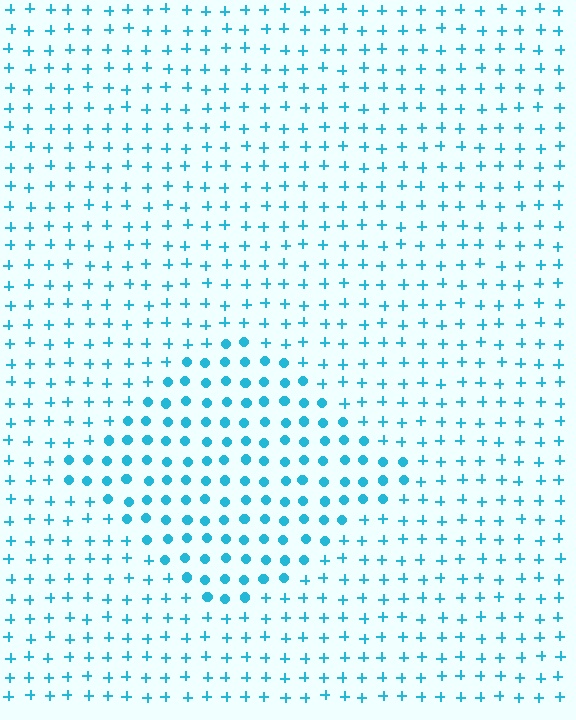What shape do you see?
I see a diamond.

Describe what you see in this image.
The image is filled with small cyan elements arranged in a uniform grid. A diamond-shaped region contains circles, while the surrounding area contains plus signs. The boundary is defined purely by the change in element shape.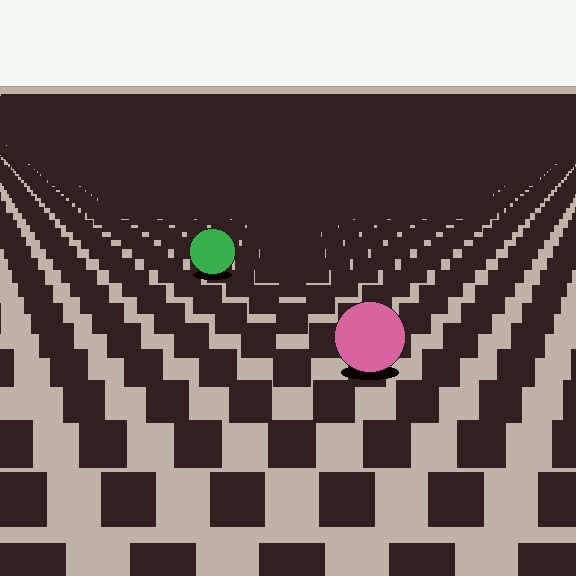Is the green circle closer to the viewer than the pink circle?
No. The pink circle is closer — you can tell from the texture gradient: the ground texture is coarser near it.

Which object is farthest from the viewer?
The green circle is farthest from the viewer. It appears smaller and the ground texture around it is denser.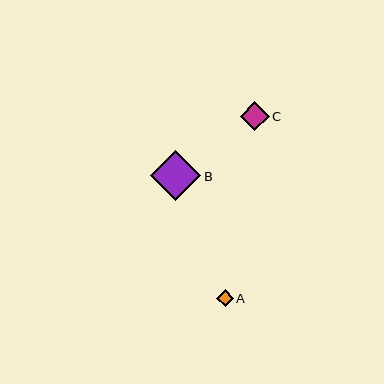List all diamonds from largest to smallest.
From largest to smallest: B, C, A.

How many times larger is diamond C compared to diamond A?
Diamond C is approximately 1.8 times the size of diamond A.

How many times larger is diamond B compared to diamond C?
Diamond B is approximately 1.7 times the size of diamond C.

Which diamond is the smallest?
Diamond A is the smallest with a size of approximately 17 pixels.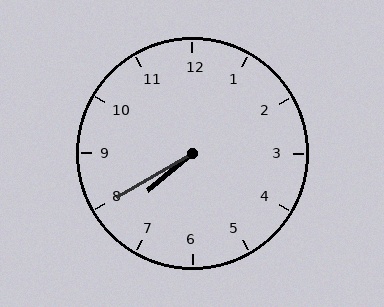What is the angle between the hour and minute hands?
Approximately 10 degrees.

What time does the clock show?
7:40.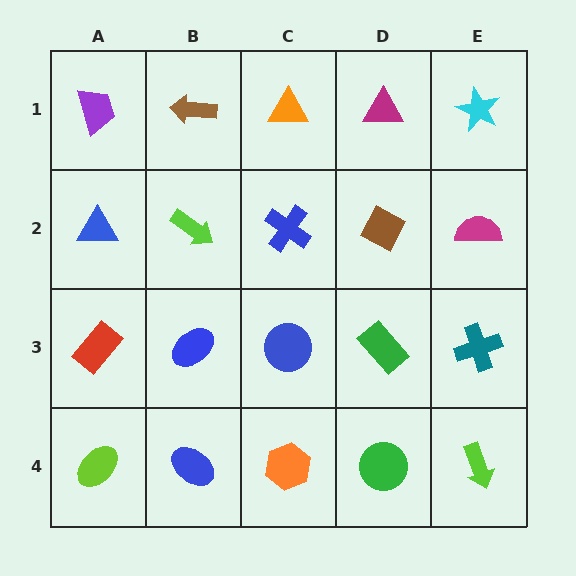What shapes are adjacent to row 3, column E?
A magenta semicircle (row 2, column E), a lime arrow (row 4, column E), a green rectangle (row 3, column D).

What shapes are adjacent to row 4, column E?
A teal cross (row 3, column E), a green circle (row 4, column D).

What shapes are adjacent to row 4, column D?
A green rectangle (row 3, column D), an orange hexagon (row 4, column C), a lime arrow (row 4, column E).